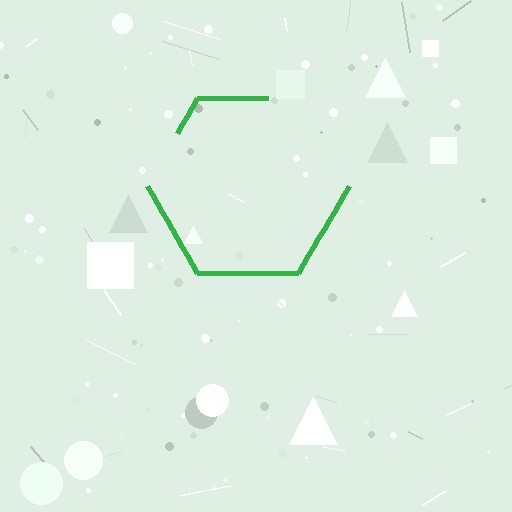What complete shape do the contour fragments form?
The contour fragments form a hexagon.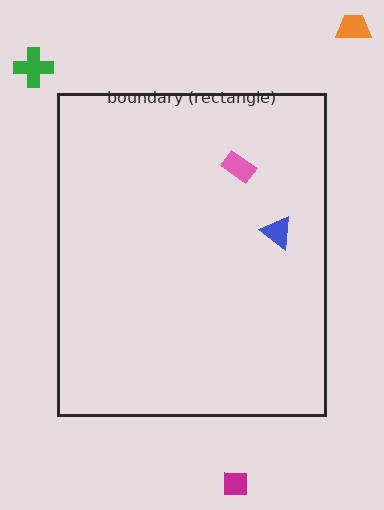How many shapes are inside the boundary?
2 inside, 3 outside.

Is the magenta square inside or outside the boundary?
Outside.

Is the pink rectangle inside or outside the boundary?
Inside.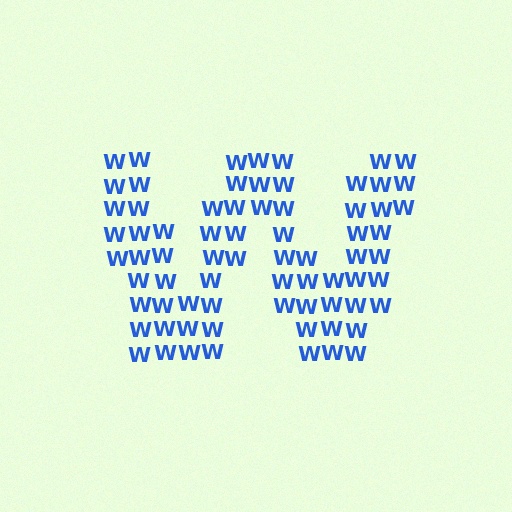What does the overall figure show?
The overall figure shows the letter W.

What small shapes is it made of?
It is made of small letter W's.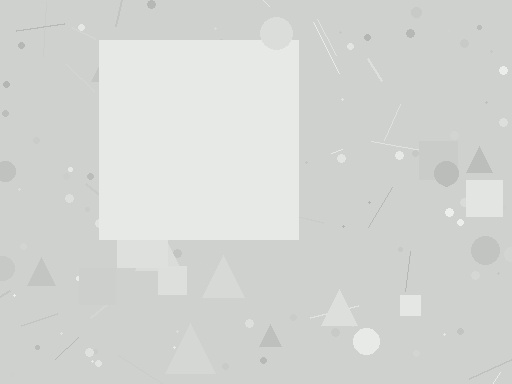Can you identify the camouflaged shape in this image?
The camouflaged shape is a square.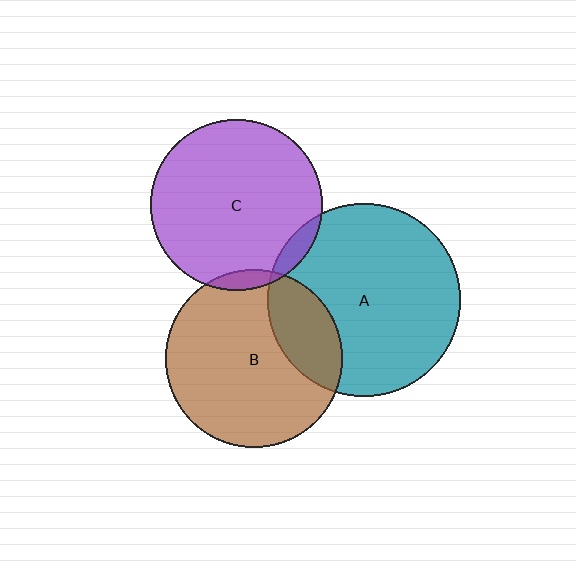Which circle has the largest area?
Circle A (teal).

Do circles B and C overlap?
Yes.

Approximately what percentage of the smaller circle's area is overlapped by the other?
Approximately 5%.